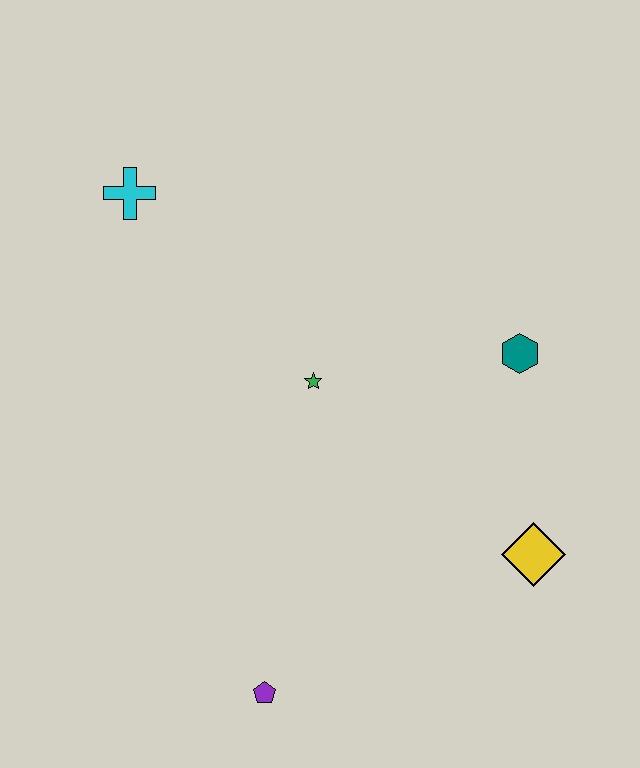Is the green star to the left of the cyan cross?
No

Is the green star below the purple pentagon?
No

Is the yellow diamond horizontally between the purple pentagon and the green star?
No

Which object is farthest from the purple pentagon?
The cyan cross is farthest from the purple pentagon.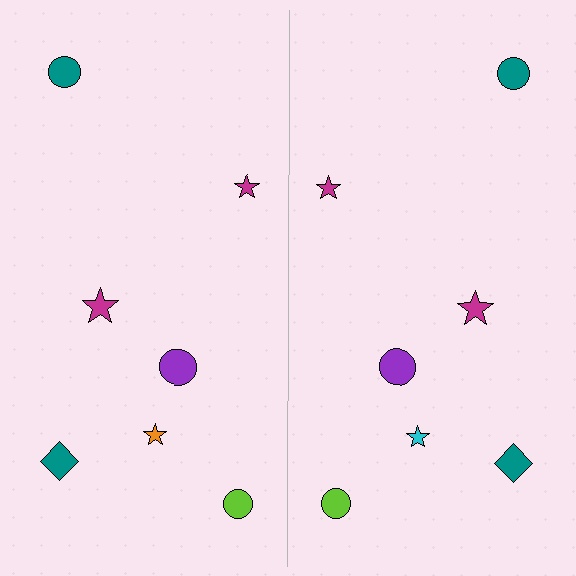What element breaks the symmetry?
The cyan star on the right side breaks the symmetry — its mirror counterpart is orange.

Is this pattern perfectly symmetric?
No, the pattern is not perfectly symmetric. The cyan star on the right side breaks the symmetry — its mirror counterpart is orange.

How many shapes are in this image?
There are 14 shapes in this image.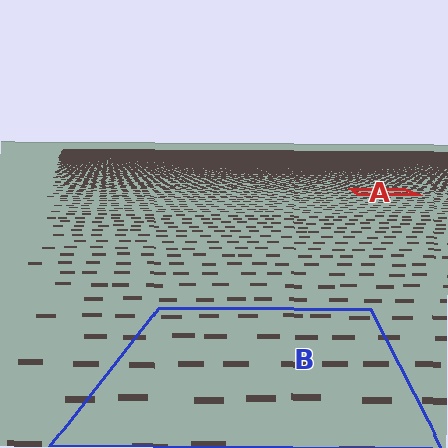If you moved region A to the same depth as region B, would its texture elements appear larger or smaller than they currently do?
They would appear larger. At a closer depth, the same texture elements are projected at a bigger on-screen size.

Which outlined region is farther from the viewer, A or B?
Region A is farther from the viewer — the texture elements inside it appear smaller and more densely packed.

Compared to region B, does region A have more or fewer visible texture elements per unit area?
Region A has more texture elements per unit area — they are packed more densely because it is farther away.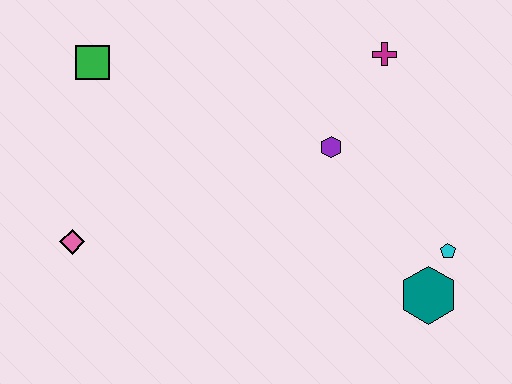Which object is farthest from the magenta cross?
The pink diamond is farthest from the magenta cross.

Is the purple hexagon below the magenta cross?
Yes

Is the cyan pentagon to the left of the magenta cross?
No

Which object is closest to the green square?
The pink diamond is closest to the green square.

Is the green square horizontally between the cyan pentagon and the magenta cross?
No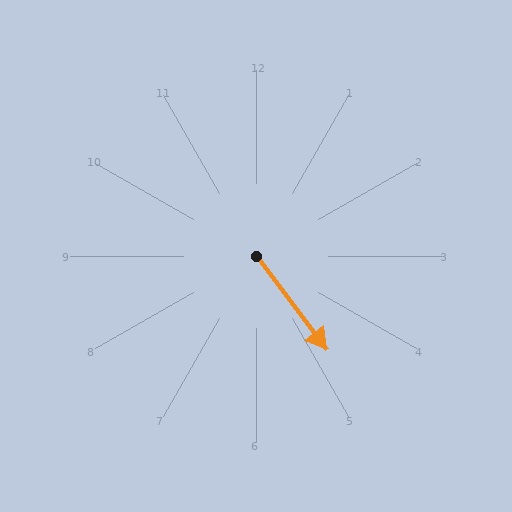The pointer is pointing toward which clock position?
Roughly 5 o'clock.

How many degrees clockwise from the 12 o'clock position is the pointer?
Approximately 143 degrees.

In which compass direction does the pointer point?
Southeast.